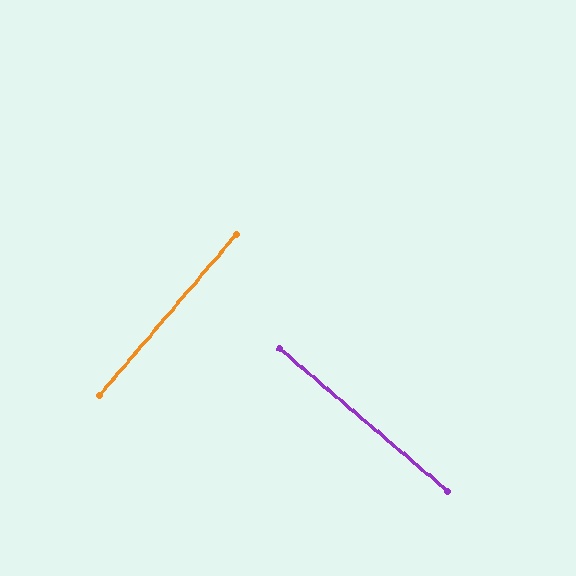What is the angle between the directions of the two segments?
Approximately 90 degrees.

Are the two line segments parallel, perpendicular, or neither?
Perpendicular — they meet at approximately 90°.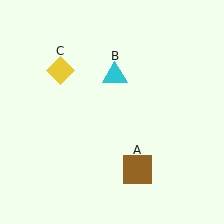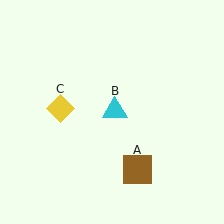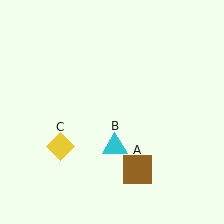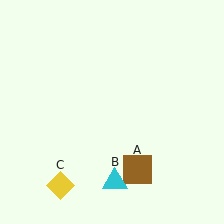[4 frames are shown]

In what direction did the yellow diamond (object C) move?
The yellow diamond (object C) moved down.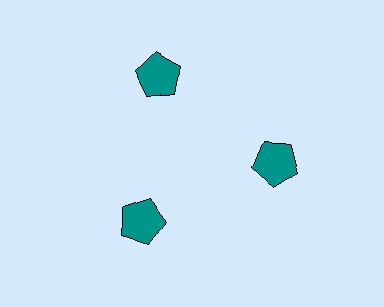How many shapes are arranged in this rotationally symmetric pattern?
There are 3 shapes, arranged in 3 groups of 1.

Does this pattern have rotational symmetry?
Yes, this pattern has 3-fold rotational symmetry. It looks the same after rotating 120 degrees around the center.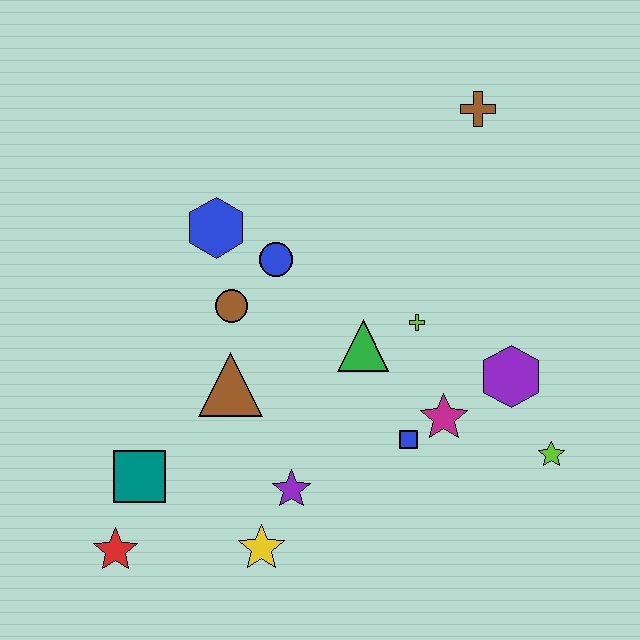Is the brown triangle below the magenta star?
No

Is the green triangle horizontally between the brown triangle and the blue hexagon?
No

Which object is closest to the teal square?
The red star is closest to the teal square.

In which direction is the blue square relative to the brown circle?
The blue square is to the right of the brown circle.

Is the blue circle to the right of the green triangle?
No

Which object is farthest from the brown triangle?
The brown cross is farthest from the brown triangle.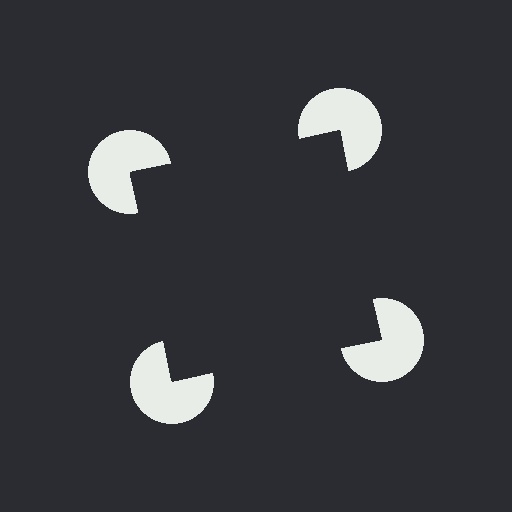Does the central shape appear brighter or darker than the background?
It typically appears slightly darker than the background, even though no actual brightness change is drawn.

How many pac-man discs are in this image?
There are 4 — one at each vertex of the illusory square.